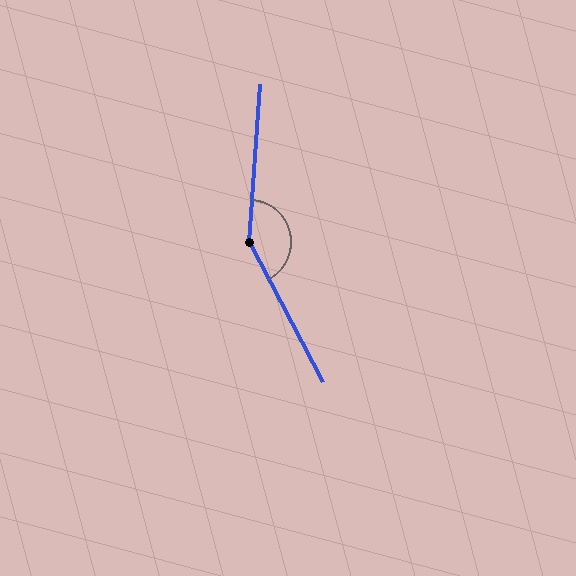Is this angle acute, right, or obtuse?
It is obtuse.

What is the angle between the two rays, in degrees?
Approximately 148 degrees.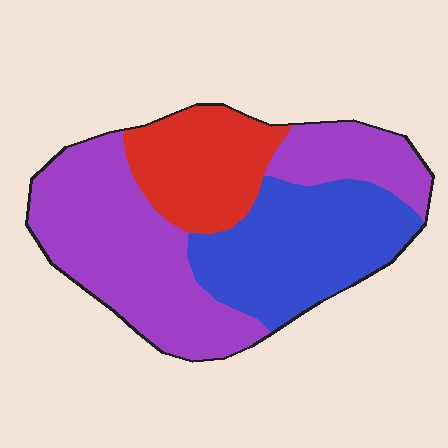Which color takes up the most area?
Purple, at roughly 50%.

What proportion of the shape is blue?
Blue covers about 30% of the shape.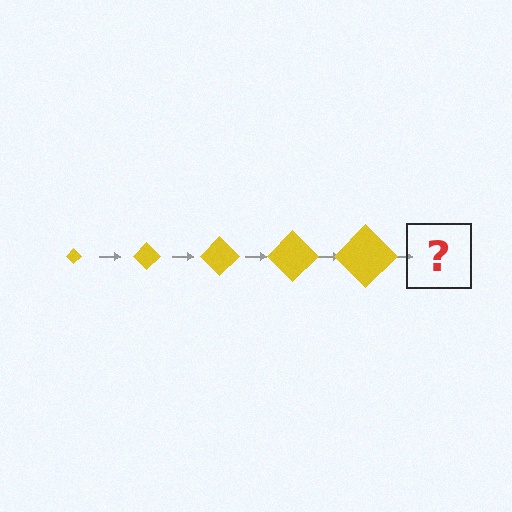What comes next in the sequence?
The next element should be a yellow diamond, larger than the previous one.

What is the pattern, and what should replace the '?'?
The pattern is that the diamond gets progressively larger each step. The '?' should be a yellow diamond, larger than the previous one.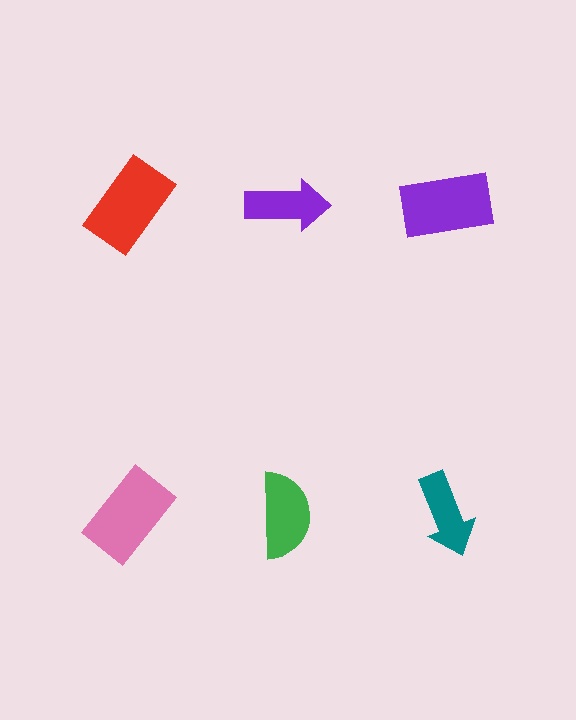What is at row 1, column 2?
A purple arrow.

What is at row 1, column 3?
A purple rectangle.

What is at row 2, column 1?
A pink rectangle.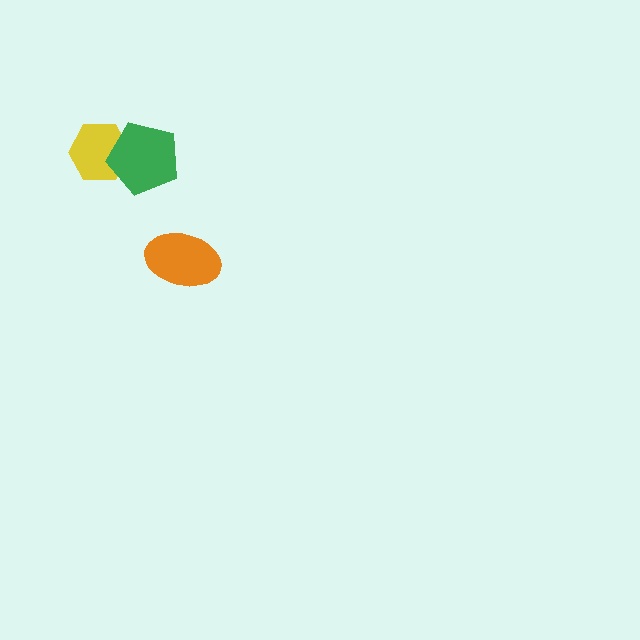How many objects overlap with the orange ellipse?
0 objects overlap with the orange ellipse.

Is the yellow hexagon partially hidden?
Yes, it is partially covered by another shape.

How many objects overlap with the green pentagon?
1 object overlaps with the green pentagon.